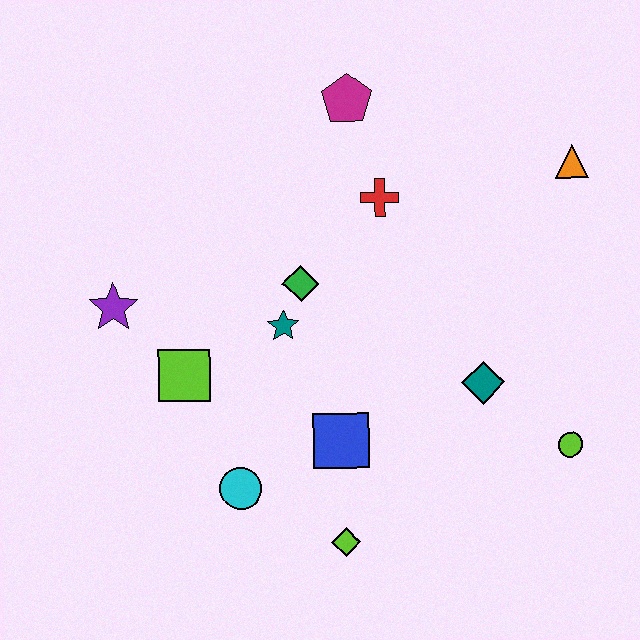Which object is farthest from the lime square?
The orange triangle is farthest from the lime square.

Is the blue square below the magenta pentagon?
Yes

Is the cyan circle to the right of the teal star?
No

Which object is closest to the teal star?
The green diamond is closest to the teal star.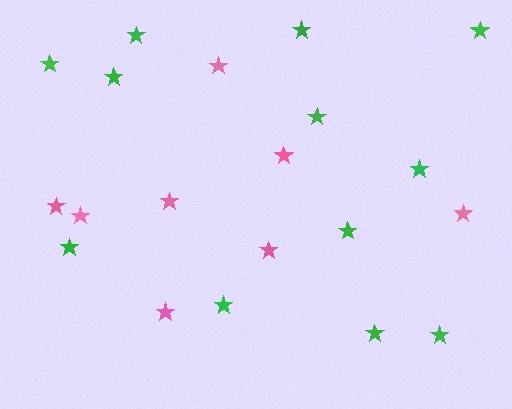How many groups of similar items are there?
There are 2 groups: one group of pink stars (8) and one group of green stars (12).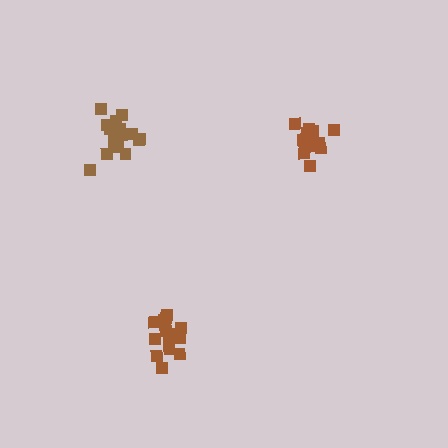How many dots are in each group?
Group 1: 15 dots, Group 2: 19 dots, Group 3: 15 dots (49 total).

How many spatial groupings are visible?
There are 3 spatial groupings.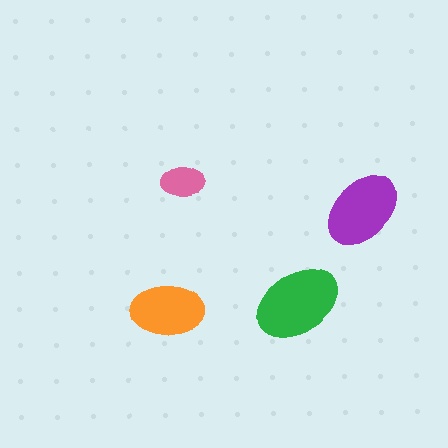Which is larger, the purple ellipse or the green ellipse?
The green one.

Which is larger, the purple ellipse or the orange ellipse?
The purple one.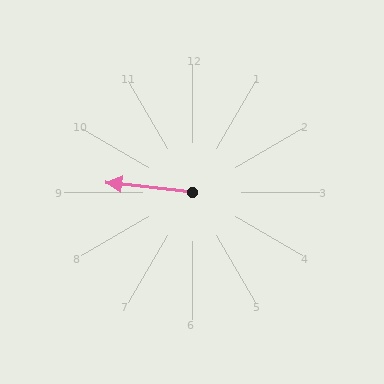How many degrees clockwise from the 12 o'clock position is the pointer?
Approximately 276 degrees.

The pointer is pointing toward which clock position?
Roughly 9 o'clock.